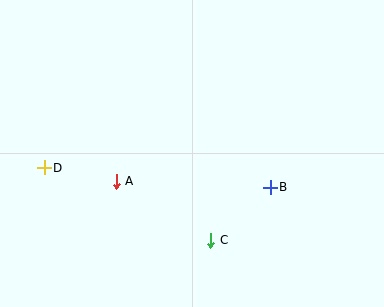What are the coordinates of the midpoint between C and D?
The midpoint between C and D is at (127, 204).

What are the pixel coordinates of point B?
Point B is at (270, 187).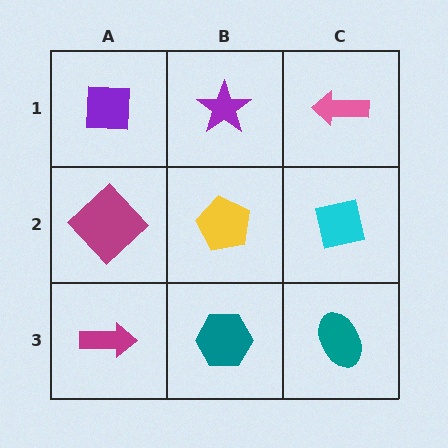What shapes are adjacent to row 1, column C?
A cyan square (row 2, column C), a purple star (row 1, column B).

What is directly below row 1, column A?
A magenta diamond.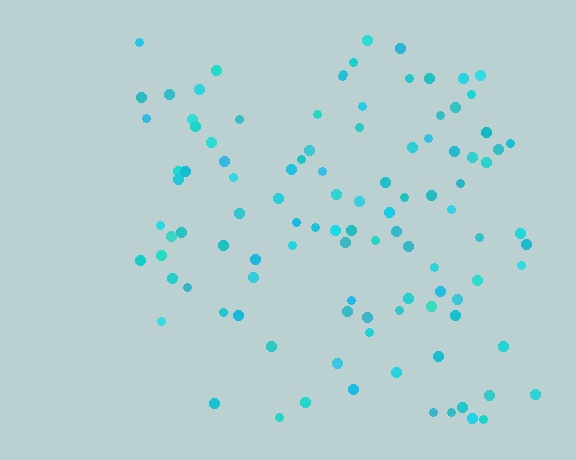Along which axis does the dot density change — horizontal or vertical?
Horizontal.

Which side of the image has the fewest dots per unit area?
The left.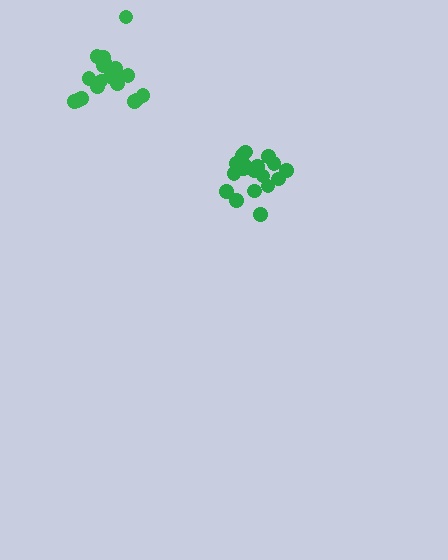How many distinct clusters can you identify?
There are 2 distinct clusters.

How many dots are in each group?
Group 1: 19 dots, Group 2: 21 dots (40 total).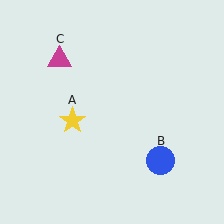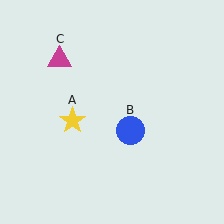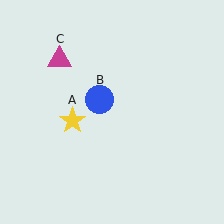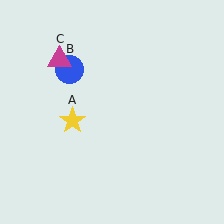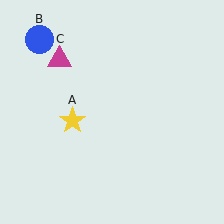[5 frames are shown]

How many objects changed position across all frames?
1 object changed position: blue circle (object B).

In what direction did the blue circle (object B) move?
The blue circle (object B) moved up and to the left.